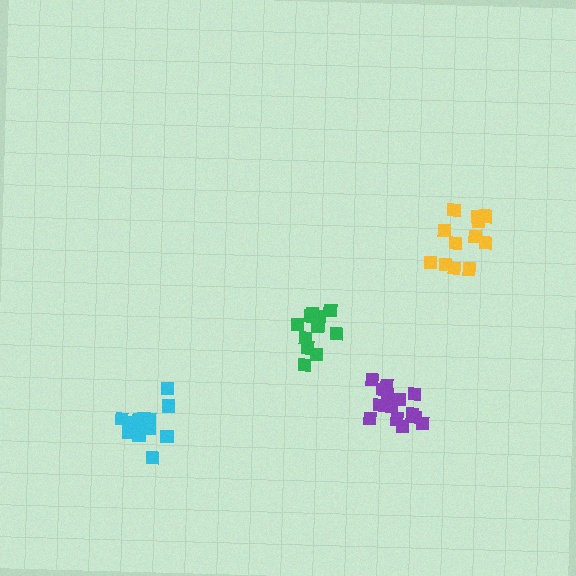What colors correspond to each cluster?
The clusters are colored: cyan, yellow, purple, green.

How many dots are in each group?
Group 1: 15 dots, Group 2: 12 dots, Group 3: 14 dots, Group 4: 12 dots (53 total).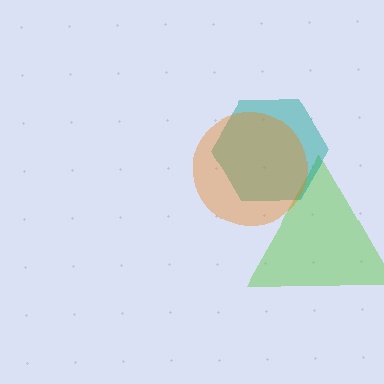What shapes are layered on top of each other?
The layered shapes are: a lime triangle, a teal hexagon, an orange circle.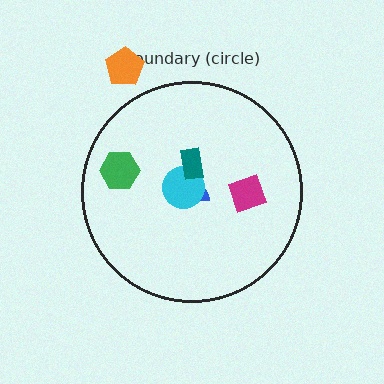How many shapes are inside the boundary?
5 inside, 1 outside.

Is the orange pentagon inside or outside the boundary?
Outside.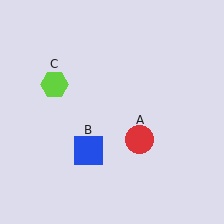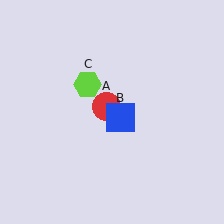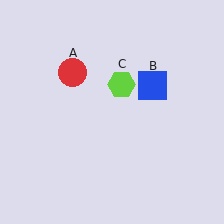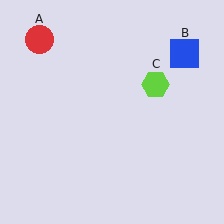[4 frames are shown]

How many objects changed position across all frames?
3 objects changed position: red circle (object A), blue square (object B), lime hexagon (object C).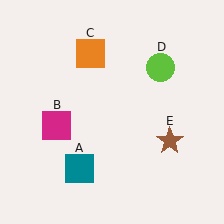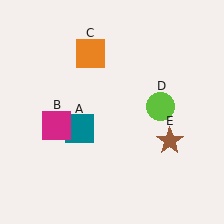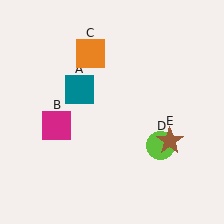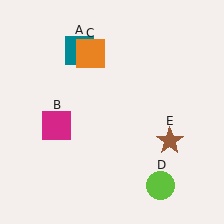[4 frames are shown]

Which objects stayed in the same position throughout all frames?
Magenta square (object B) and orange square (object C) and brown star (object E) remained stationary.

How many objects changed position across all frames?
2 objects changed position: teal square (object A), lime circle (object D).